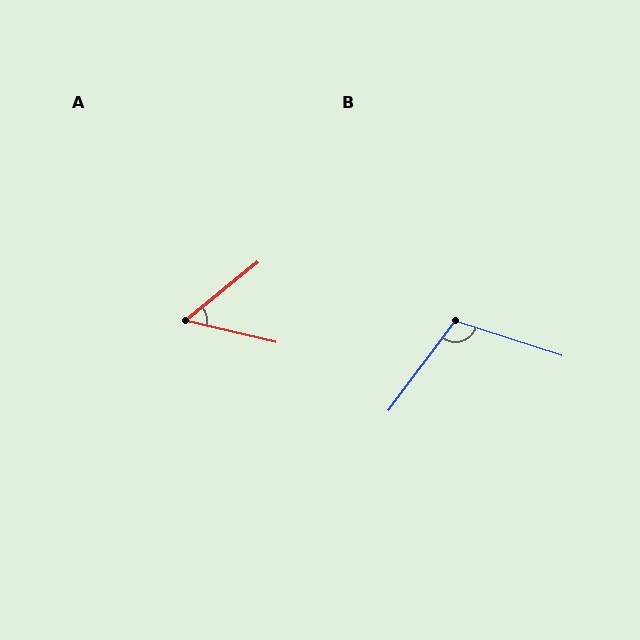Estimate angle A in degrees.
Approximately 52 degrees.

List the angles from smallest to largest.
A (52°), B (109°).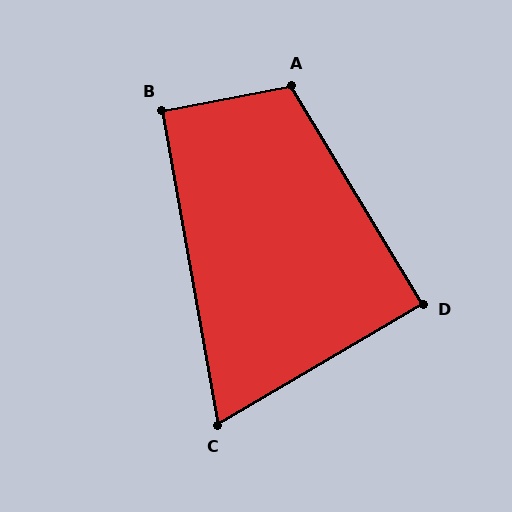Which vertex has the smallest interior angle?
C, at approximately 70 degrees.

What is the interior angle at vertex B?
Approximately 90 degrees (approximately right).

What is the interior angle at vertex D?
Approximately 90 degrees (approximately right).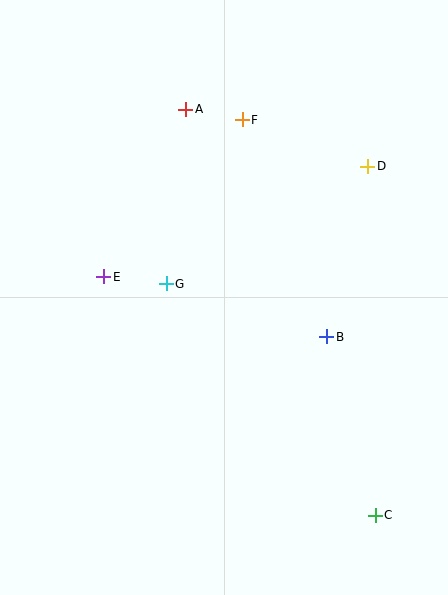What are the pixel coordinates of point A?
Point A is at (186, 109).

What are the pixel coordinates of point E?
Point E is at (104, 277).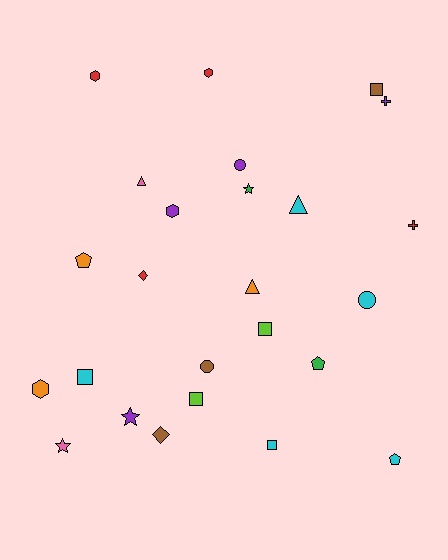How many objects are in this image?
There are 25 objects.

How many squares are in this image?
There are 5 squares.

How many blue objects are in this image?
There are no blue objects.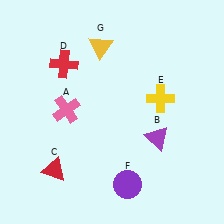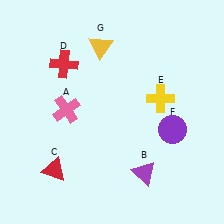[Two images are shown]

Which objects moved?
The objects that moved are: the purple triangle (B), the purple circle (F).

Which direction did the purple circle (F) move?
The purple circle (F) moved up.